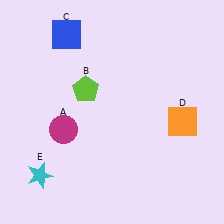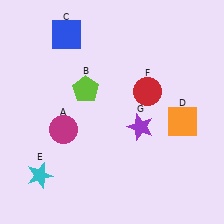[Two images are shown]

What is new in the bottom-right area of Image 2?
A purple star (G) was added in the bottom-right area of Image 2.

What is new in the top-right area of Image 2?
A red circle (F) was added in the top-right area of Image 2.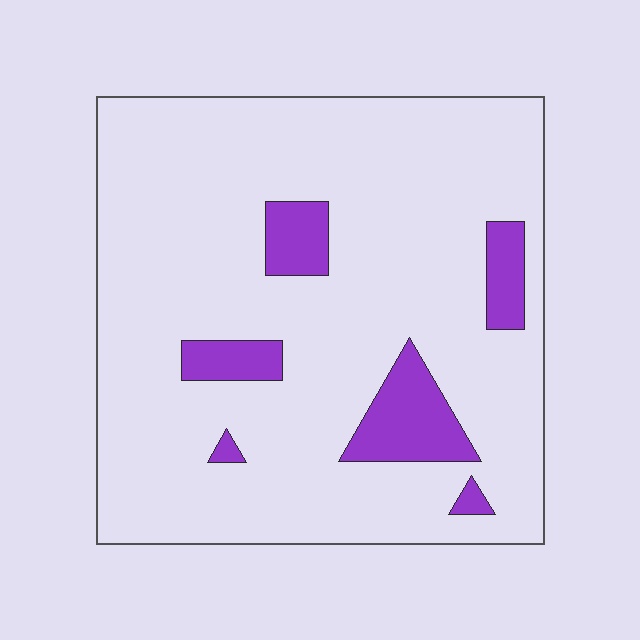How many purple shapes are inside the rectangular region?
6.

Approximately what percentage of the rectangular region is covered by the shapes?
Approximately 10%.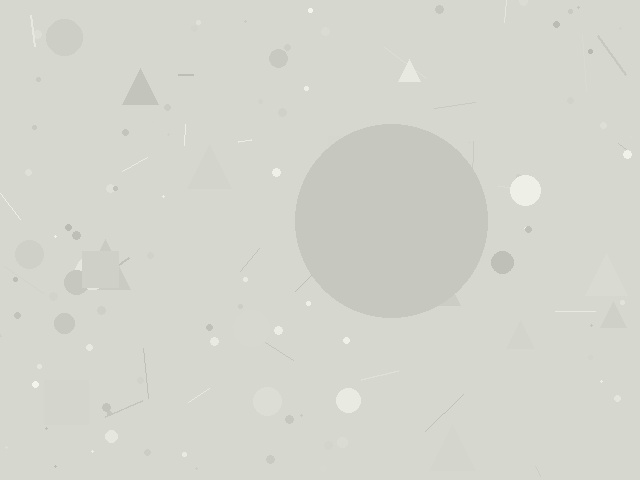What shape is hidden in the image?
A circle is hidden in the image.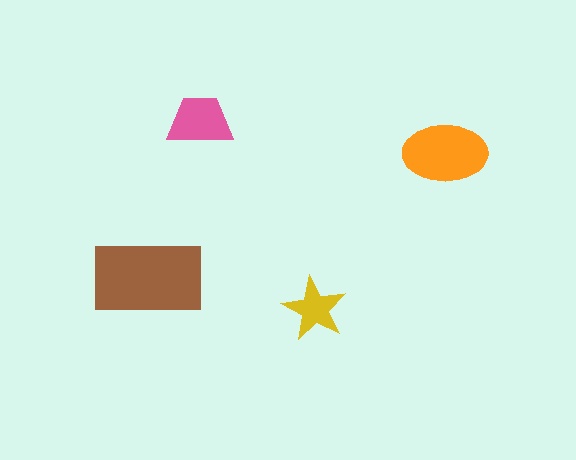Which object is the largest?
The brown rectangle.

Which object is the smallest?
The yellow star.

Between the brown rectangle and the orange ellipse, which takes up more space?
The brown rectangle.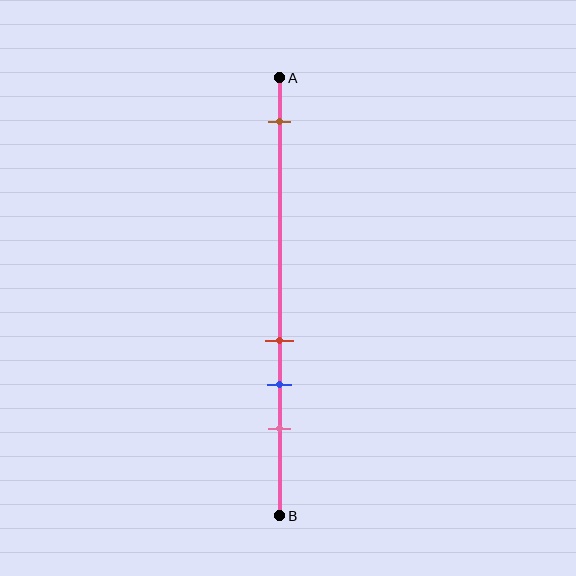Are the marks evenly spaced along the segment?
No, the marks are not evenly spaced.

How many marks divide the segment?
There are 4 marks dividing the segment.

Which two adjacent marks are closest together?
The red and blue marks are the closest adjacent pair.